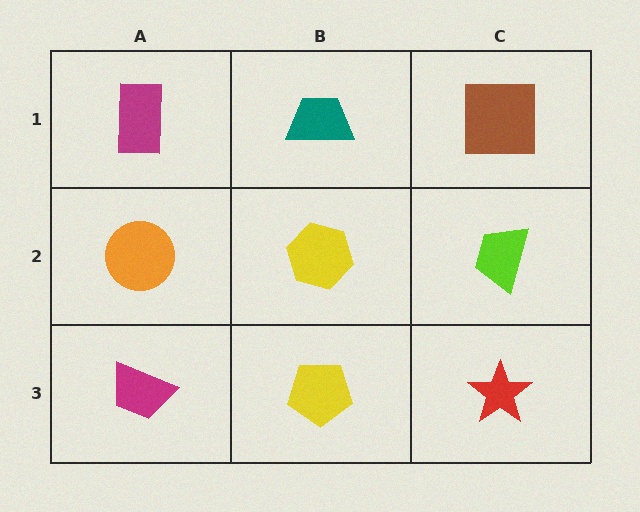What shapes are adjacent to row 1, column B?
A yellow hexagon (row 2, column B), a magenta rectangle (row 1, column A), a brown square (row 1, column C).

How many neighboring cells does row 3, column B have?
3.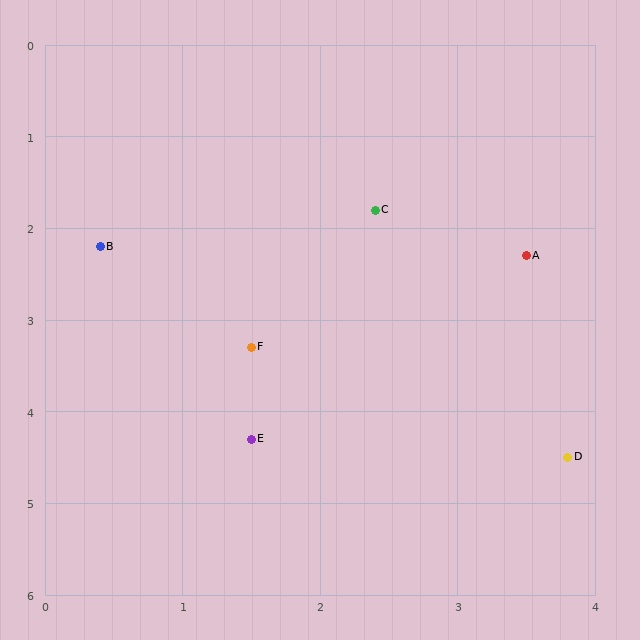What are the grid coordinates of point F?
Point F is at approximately (1.5, 3.3).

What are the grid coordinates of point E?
Point E is at approximately (1.5, 4.3).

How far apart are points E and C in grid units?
Points E and C are about 2.7 grid units apart.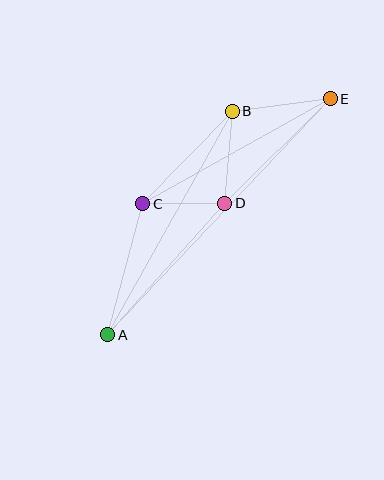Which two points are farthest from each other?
Points A and E are farthest from each other.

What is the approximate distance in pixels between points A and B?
The distance between A and B is approximately 256 pixels.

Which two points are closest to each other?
Points C and D are closest to each other.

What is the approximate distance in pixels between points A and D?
The distance between A and D is approximately 176 pixels.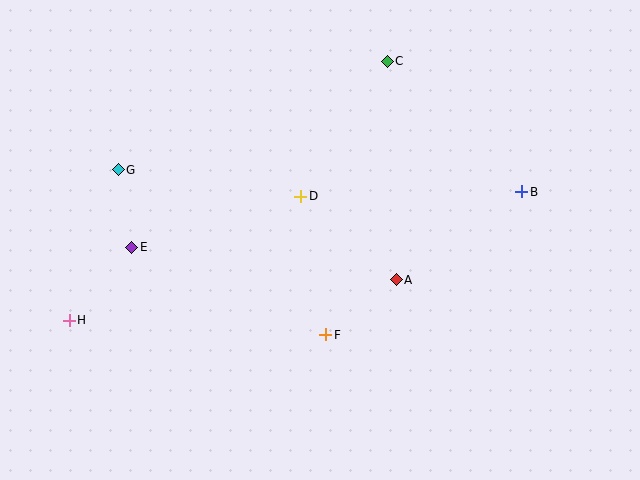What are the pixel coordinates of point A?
Point A is at (396, 280).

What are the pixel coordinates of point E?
Point E is at (132, 247).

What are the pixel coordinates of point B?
Point B is at (522, 192).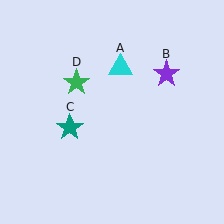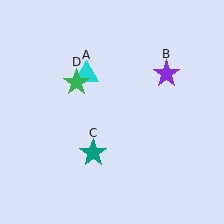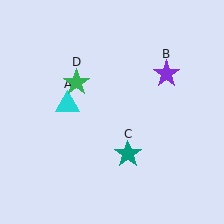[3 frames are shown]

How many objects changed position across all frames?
2 objects changed position: cyan triangle (object A), teal star (object C).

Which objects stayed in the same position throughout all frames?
Purple star (object B) and green star (object D) remained stationary.